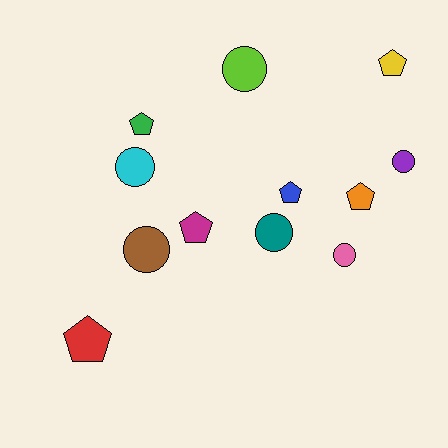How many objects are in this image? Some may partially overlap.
There are 12 objects.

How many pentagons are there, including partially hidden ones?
There are 6 pentagons.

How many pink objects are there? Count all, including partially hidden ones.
There is 1 pink object.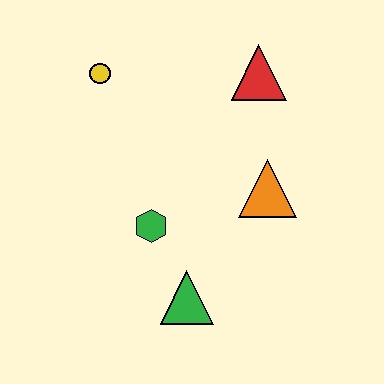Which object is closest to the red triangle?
The orange triangle is closest to the red triangle.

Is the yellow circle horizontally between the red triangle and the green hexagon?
No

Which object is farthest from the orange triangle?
The yellow circle is farthest from the orange triangle.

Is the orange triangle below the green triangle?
No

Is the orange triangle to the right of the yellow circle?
Yes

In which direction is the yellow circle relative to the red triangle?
The yellow circle is to the left of the red triangle.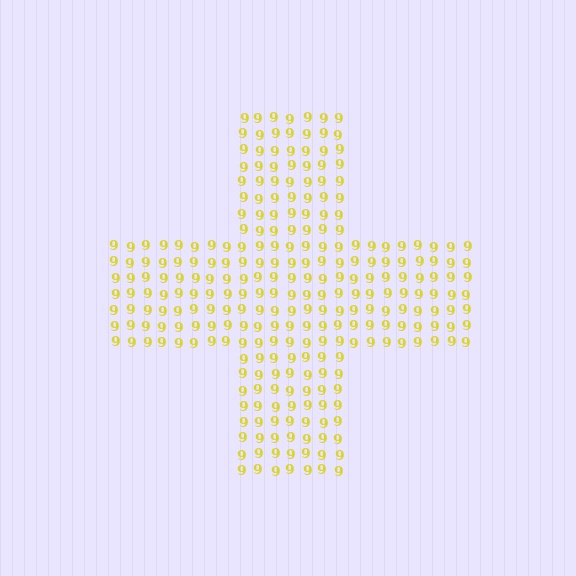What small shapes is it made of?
It is made of small digit 9's.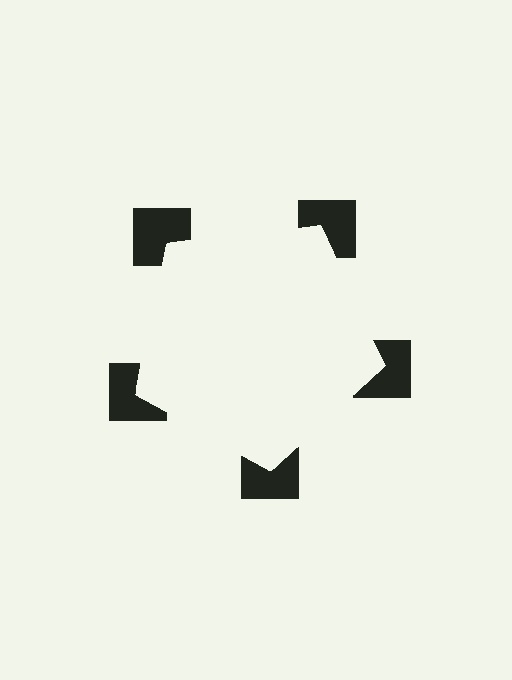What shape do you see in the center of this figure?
An illusory pentagon — its edges are inferred from the aligned wedge cuts in the notched squares, not physically drawn.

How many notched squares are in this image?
There are 5 — one at each vertex of the illusory pentagon.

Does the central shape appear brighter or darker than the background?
It typically appears slightly brighter than the background, even though no actual brightness change is drawn.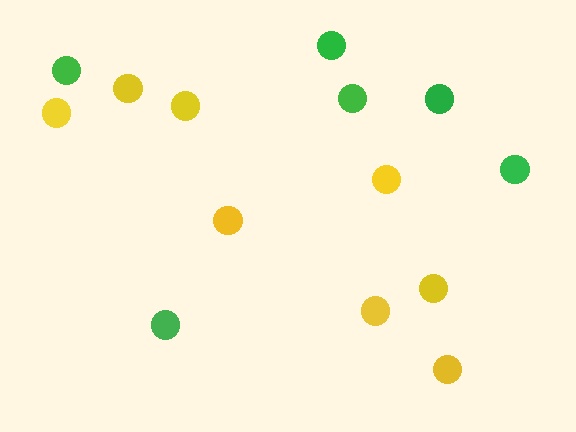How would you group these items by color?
There are 2 groups: one group of green circles (6) and one group of yellow circles (8).